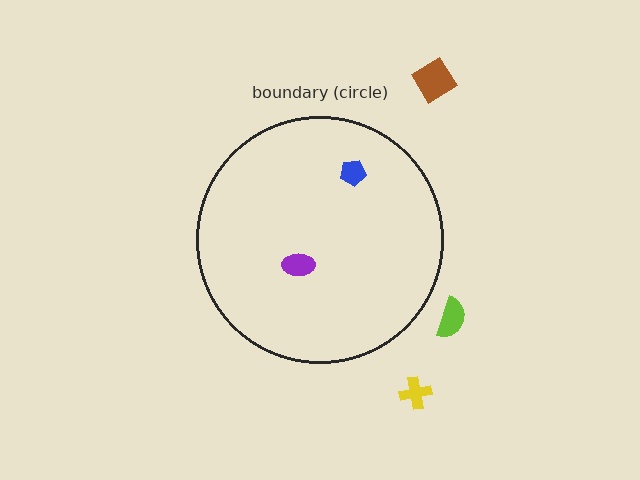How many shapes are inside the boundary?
2 inside, 3 outside.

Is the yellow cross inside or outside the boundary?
Outside.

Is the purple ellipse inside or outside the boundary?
Inside.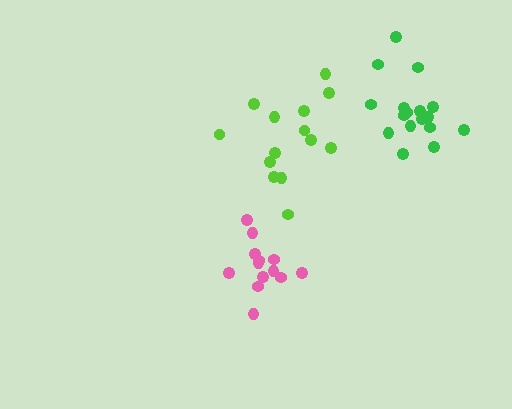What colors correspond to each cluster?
The clusters are colored: lime, green, pink.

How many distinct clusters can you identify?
There are 3 distinct clusters.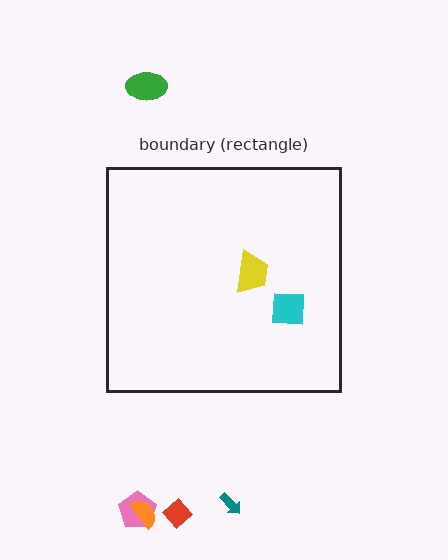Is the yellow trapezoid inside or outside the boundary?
Inside.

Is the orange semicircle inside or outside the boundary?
Outside.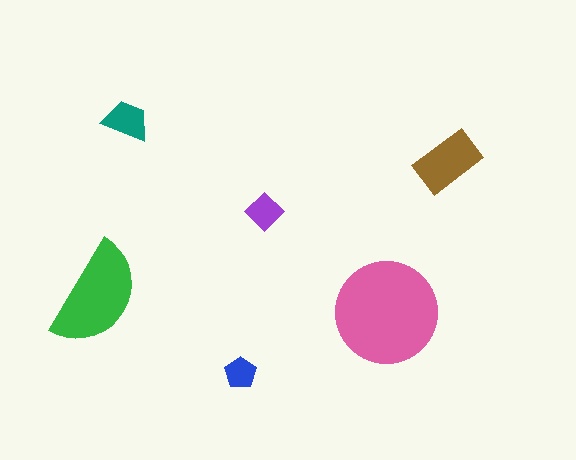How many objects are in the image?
There are 6 objects in the image.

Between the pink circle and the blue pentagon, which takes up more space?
The pink circle.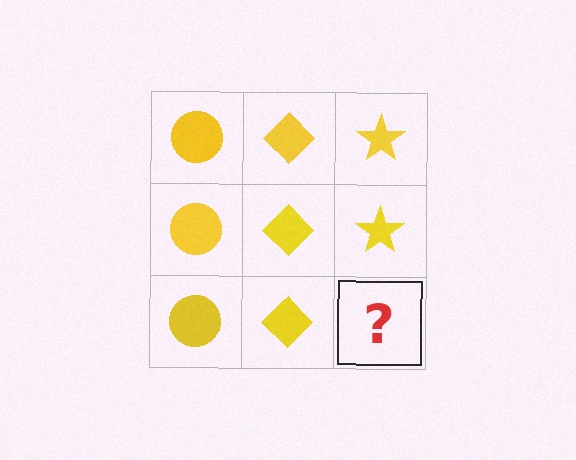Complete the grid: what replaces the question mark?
The question mark should be replaced with a yellow star.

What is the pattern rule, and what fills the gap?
The rule is that each column has a consistent shape. The gap should be filled with a yellow star.